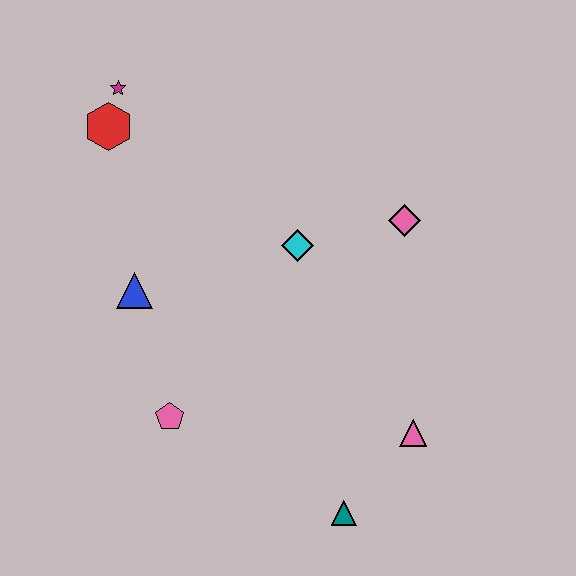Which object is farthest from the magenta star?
The teal triangle is farthest from the magenta star.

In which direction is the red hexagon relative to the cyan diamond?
The red hexagon is to the left of the cyan diamond.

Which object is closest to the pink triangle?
The teal triangle is closest to the pink triangle.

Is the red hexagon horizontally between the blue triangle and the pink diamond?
No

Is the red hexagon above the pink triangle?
Yes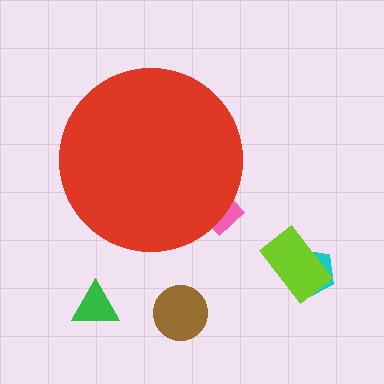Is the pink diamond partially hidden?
Yes, the pink diamond is partially hidden behind the red circle.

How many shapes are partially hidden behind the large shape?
1 shape is partially hidden.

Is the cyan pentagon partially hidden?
No, the cyan pentagon is fully visible.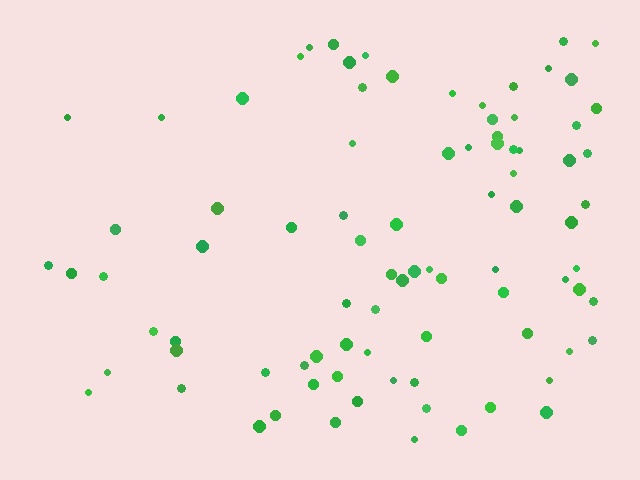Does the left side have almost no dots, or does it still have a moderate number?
Still a moderate number, just noticeably fewer than the right.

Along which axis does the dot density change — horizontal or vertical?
Horizontal.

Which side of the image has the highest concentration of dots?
The right.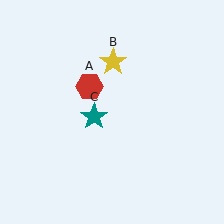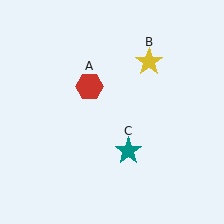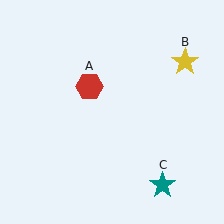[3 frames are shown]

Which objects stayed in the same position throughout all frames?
Red hexagon (object A) remained stationary.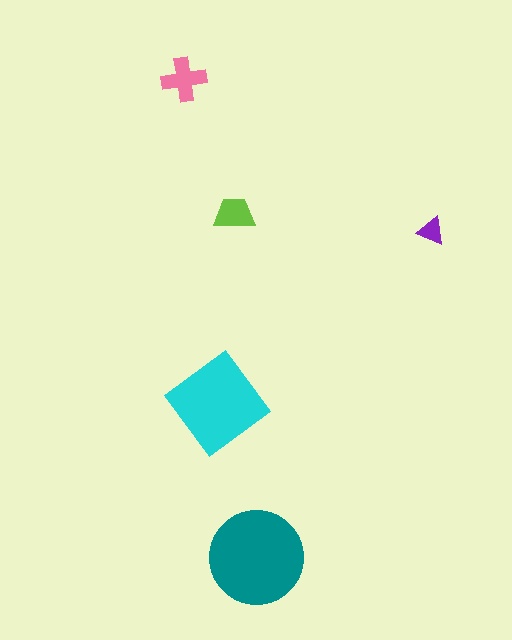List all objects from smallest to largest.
The purple triangle, the lime trapezoid, the pink cross, the cyan diamond, the teal circle.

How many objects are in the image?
There are 5 objects in the image.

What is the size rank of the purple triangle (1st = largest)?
5th.